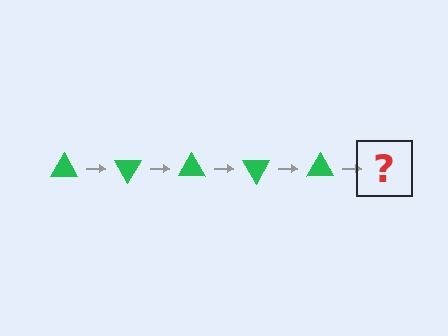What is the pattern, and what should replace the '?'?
The pattern is that the triangle rotates 60 degrees each step. The '?' should be a green triangle rotated 300 degrees.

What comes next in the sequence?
The next element should be a green triangle rotated 300 degrees.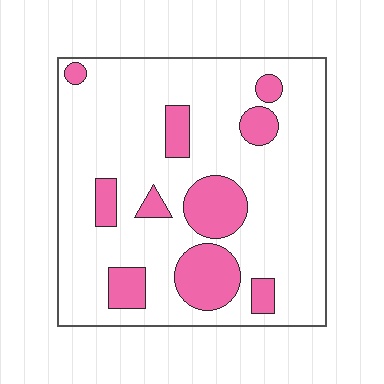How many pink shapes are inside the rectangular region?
10.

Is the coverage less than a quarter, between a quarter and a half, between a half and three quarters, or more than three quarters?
Less than a quarter.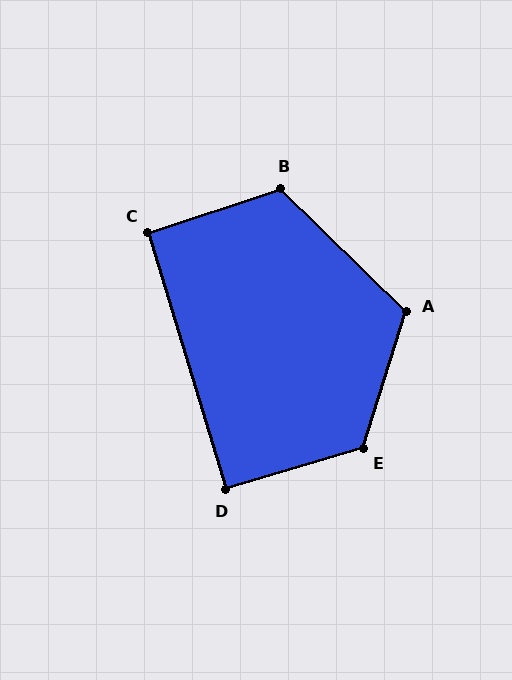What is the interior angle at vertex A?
Approximately 117 degrees (obtuse).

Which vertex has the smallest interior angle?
D, at approximately 90 degrees.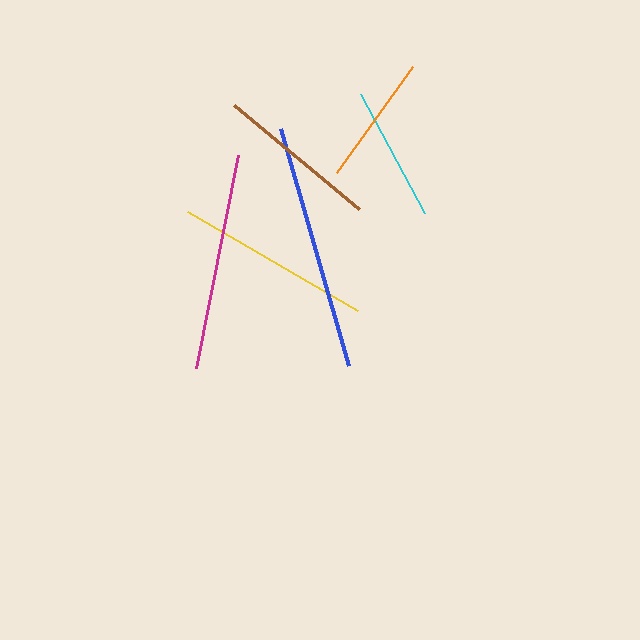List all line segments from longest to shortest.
From longest to shortest: blue, magenta, yellow, brown, cyan, orange.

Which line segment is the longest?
The blue line is the longest at approximately 247 pixels.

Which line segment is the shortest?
The orange line is the shortest at approximately 131 pixels.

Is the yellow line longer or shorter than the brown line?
The yellow line is longer than the brown line.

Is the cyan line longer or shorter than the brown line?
The brown line is longer than the cyan line.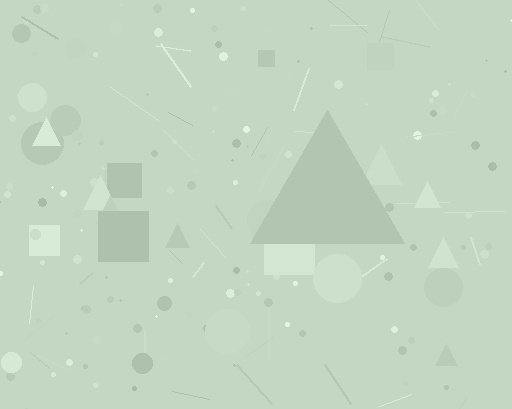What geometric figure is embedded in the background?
A triangle is embedded in the background.